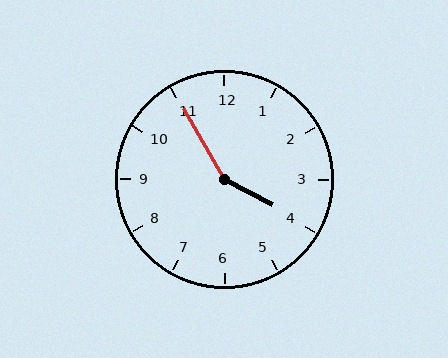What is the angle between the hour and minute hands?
Approximately 148 degrees.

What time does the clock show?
3:55.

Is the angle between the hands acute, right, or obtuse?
It is obtuse.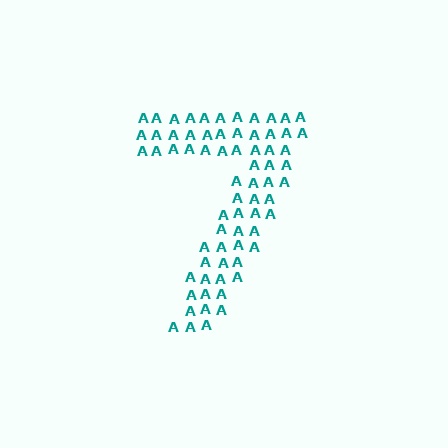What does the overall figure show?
The overall figure shows the digit 7.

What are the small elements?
The small elements are letter A's.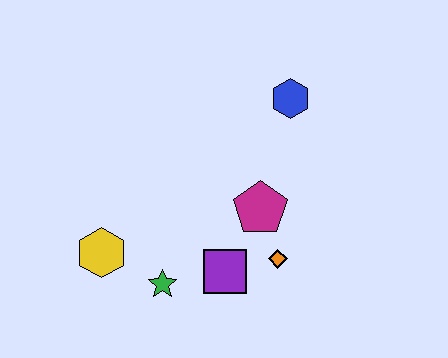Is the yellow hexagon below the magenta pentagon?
Yes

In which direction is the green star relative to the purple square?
The green star is to the left of the purple square.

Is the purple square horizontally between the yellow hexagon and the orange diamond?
Yes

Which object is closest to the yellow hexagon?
The green star is closest to the yellow hexagon.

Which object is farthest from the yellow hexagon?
The blue hexagon is farthest from the yellow hexagon.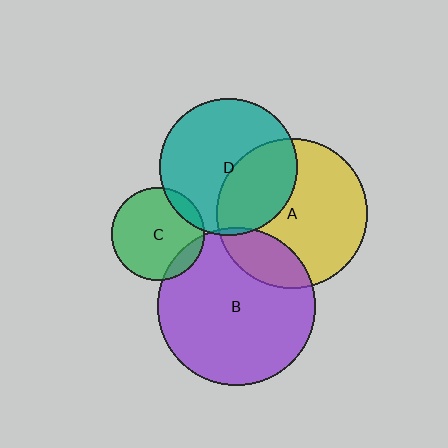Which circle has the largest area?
Circle B (purple).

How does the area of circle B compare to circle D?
Approximately 1.3 times.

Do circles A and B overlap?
Yes.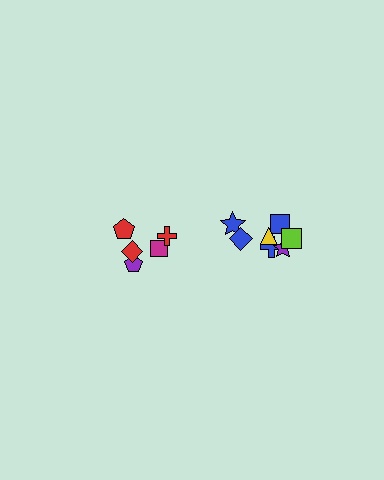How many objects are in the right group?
There are 7 objects.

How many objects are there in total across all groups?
There are 12 objects.